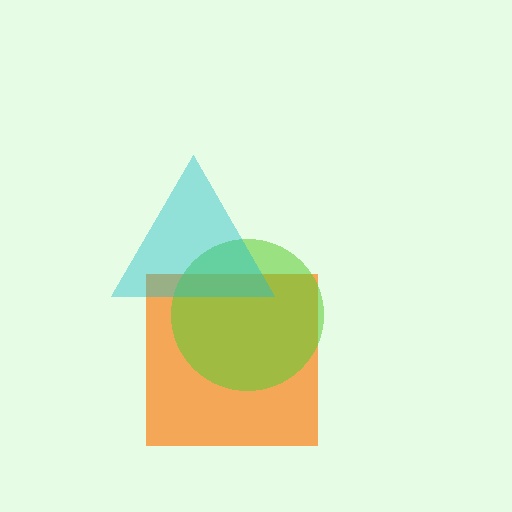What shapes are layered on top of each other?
The layered shapes are: an orange square, a lime circle, a cyan triangle.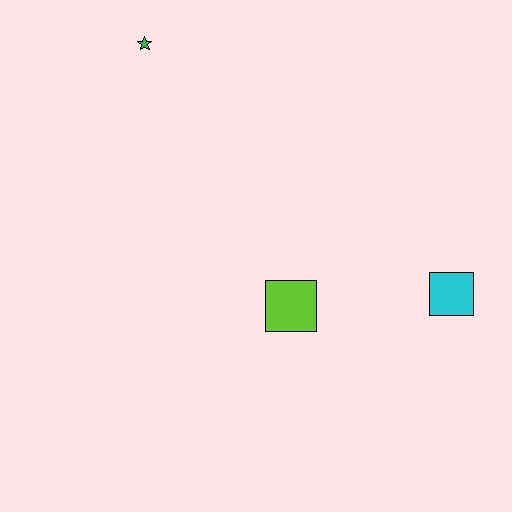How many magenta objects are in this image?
There are no magenta objects.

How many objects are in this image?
There are 3 objects.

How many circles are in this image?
There are no circles.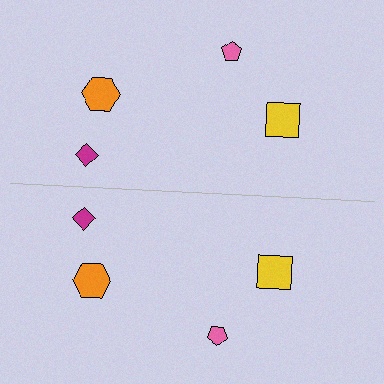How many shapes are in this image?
There are 8 shapes in this image.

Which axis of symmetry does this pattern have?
The pattern has a horizontal axis of symmetry running through the center of the image.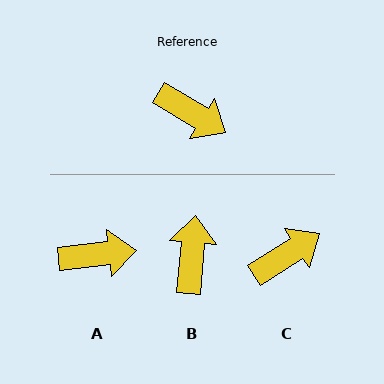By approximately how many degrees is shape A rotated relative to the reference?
Approximately 38 degrees counter-clockwise.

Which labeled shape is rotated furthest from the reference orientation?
B, about 117 degrees away.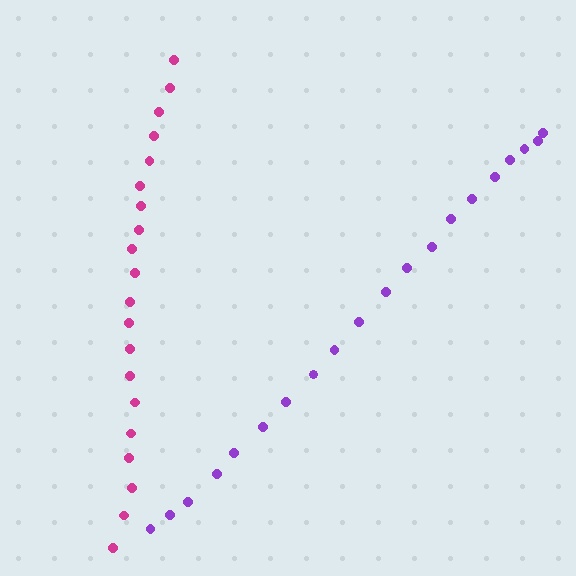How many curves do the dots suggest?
There are 2 distinct paths.